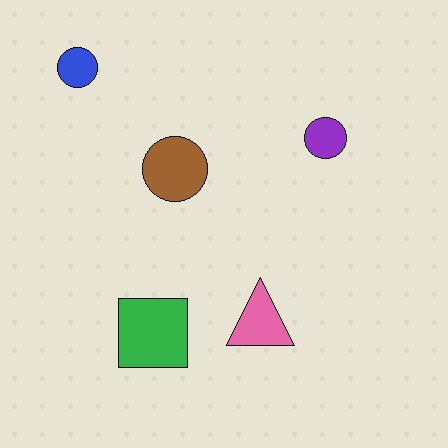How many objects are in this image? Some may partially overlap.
There are 5 objects.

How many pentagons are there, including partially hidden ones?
There are no pentagons.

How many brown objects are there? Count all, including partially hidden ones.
There is 1 brown object.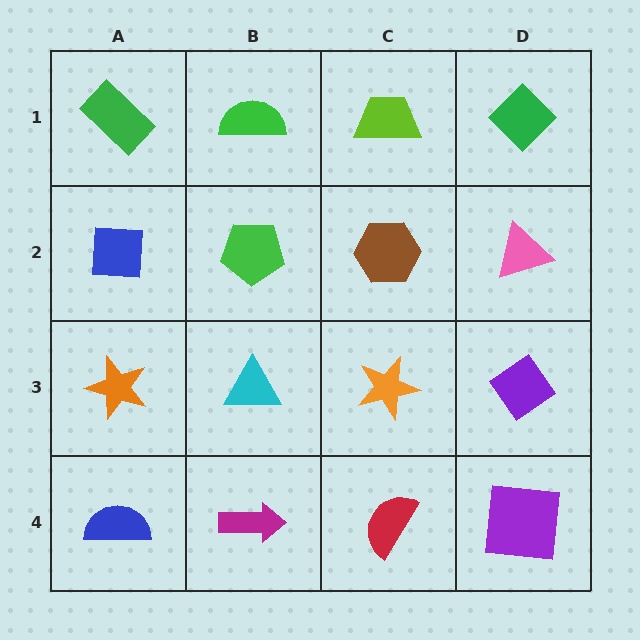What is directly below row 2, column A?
An orange star.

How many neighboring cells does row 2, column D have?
3.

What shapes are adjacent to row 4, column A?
An orange star (row 3, column A), a magenta arrow (row 4, column B).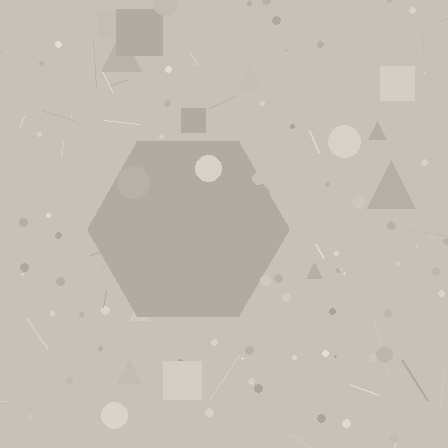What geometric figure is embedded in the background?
A hexagon is embedded in the background.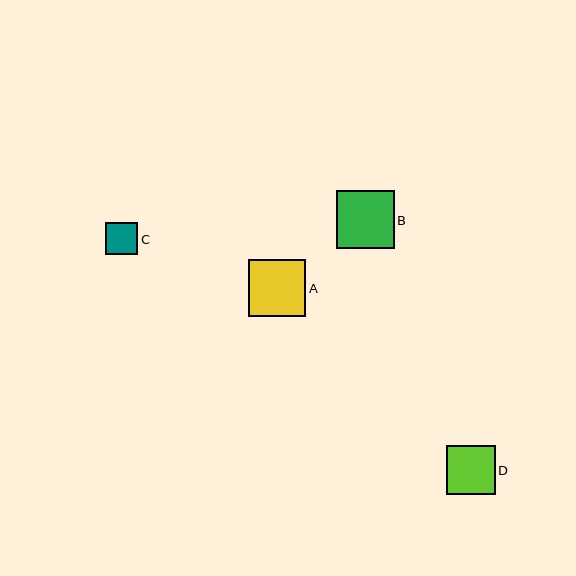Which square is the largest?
Square B is the largest with a size of approximately 58 pixels.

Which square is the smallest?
Square C is the smallest with a size of approximately 32 pixels.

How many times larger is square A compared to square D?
Square A is approximately 1.2 times the size of square D.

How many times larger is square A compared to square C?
Square A is approximately 1.8 times the size of square C.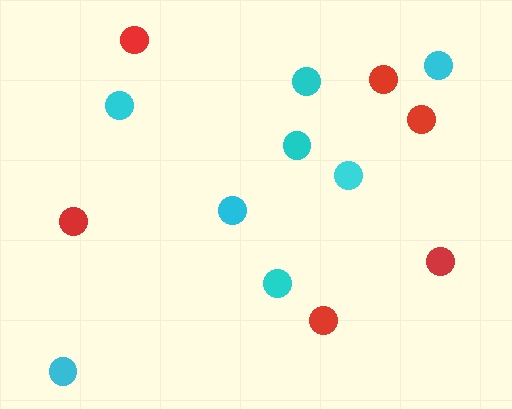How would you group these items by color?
There are 2 groups: one group of cyan circles (8) and one group of red circles (6).